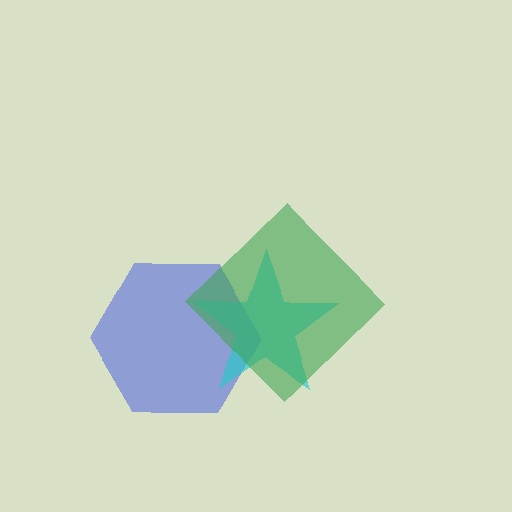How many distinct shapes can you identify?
There are 3 distinct shapes: a blue hexagon, a cyan star, a green diamond.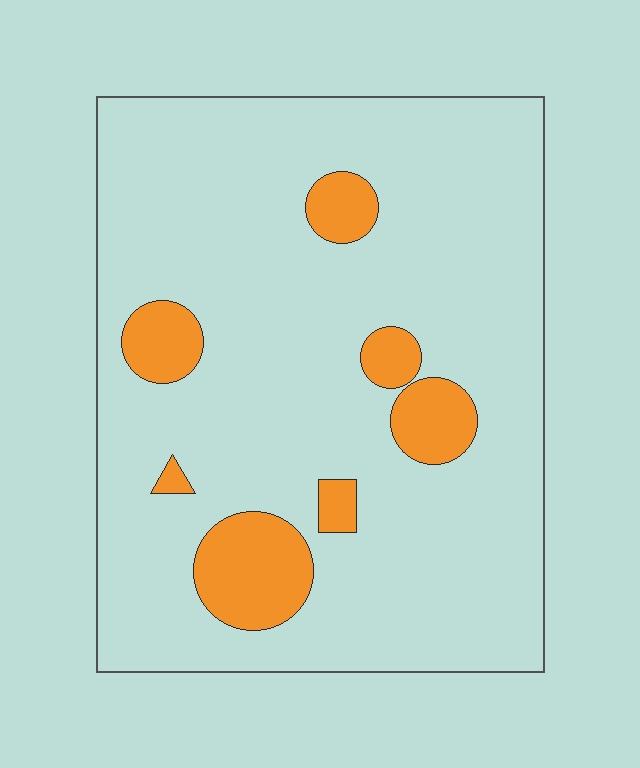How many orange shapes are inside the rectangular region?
7.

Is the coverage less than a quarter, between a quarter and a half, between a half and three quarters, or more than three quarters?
Less than a quarter.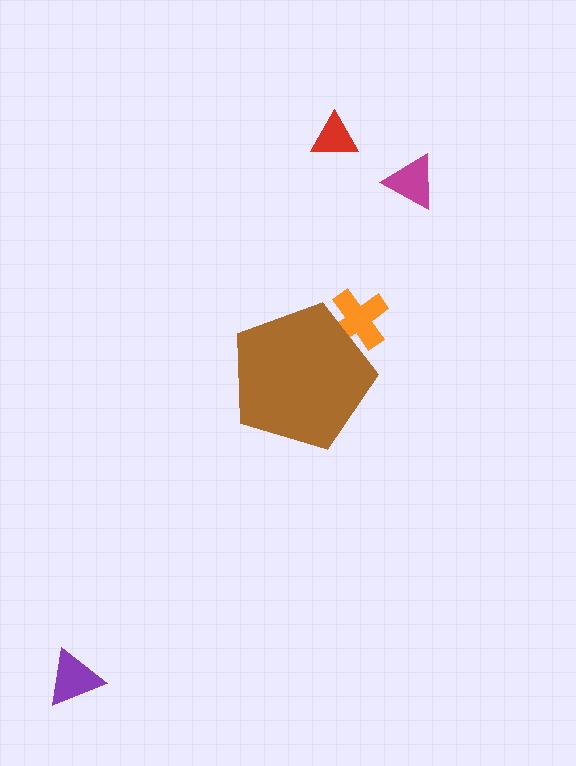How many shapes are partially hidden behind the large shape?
1 shape is partially hidden.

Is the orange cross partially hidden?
Yes, the orange cross is partially hidden behind the brown pentagon.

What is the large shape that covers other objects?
A brown pentagon.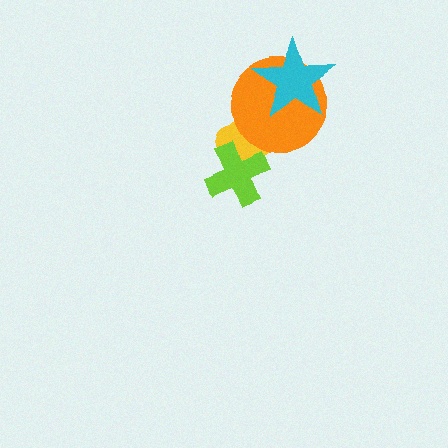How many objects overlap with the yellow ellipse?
2 objects overlap with the yellow ellipse.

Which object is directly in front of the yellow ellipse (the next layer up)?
The orange circle is directly in front of the yellow ellipse.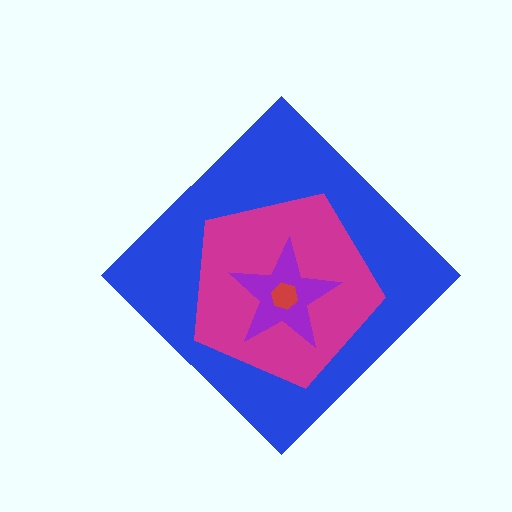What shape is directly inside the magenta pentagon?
The purple star.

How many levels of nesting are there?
4.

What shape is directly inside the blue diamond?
The magenta pentagon.